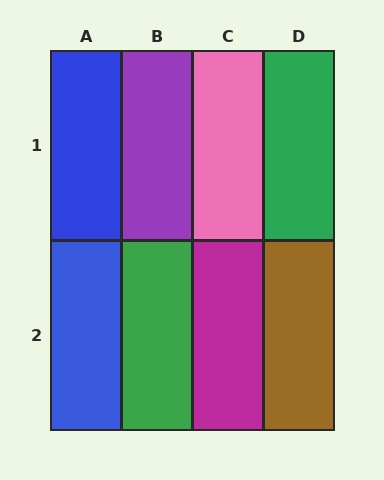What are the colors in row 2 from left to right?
Blue, green, magenta, brown.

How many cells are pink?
1 cell is pink.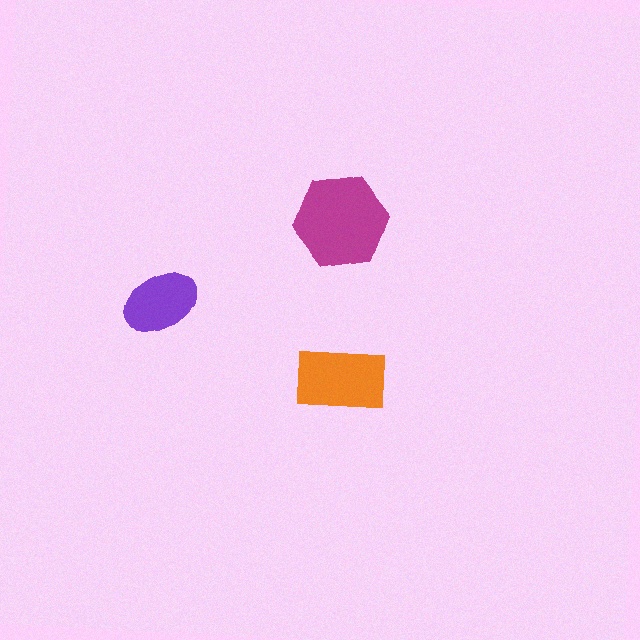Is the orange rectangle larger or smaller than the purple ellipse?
Larger.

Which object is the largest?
The magenta hexagon.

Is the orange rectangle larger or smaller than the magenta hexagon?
Smaller.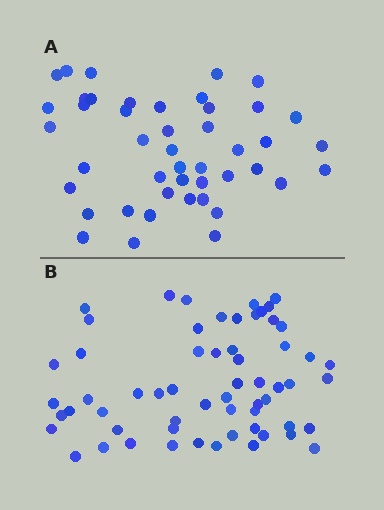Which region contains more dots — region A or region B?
Region B (the bottom region) has more dots.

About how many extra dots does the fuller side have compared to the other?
Region B has approximately 15 more dots than region A.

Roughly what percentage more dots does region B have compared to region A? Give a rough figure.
About 35% more.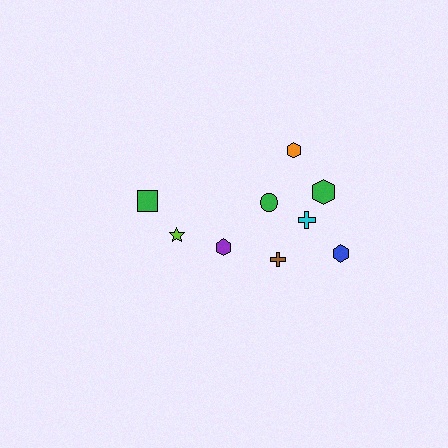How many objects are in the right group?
There are 6 objects.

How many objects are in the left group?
There are 3 objects.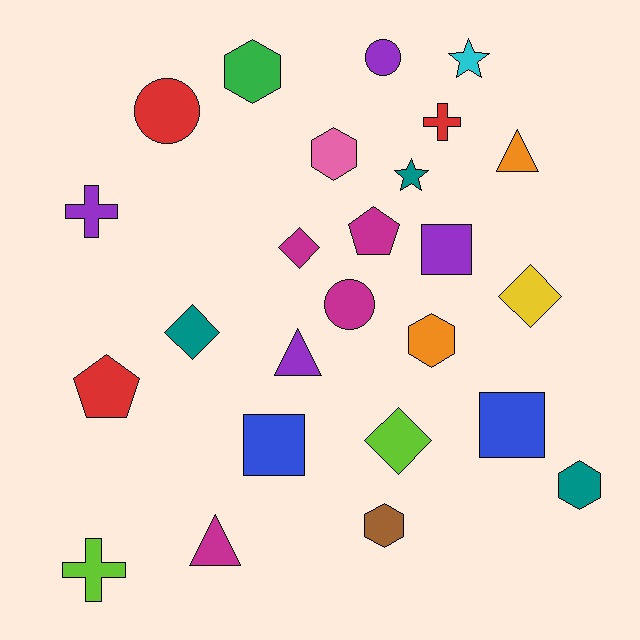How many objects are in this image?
There are 25 objects.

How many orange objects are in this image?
There are 2 orange objects.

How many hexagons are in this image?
There are 5 hexagons.